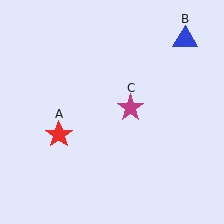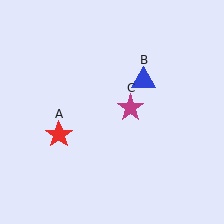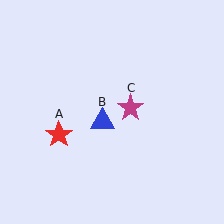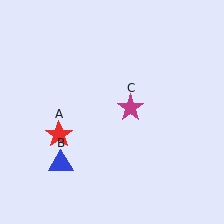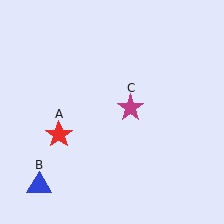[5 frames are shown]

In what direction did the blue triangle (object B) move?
The blue triangle (object B) moved down and to the left.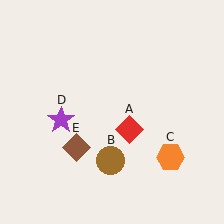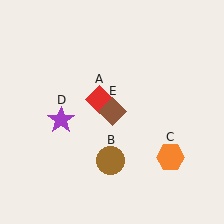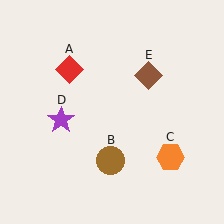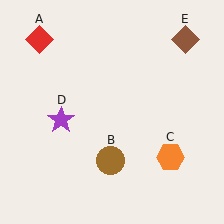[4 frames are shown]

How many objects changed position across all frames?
2 objects changed position: red diamond (object A), brown diamond (object E).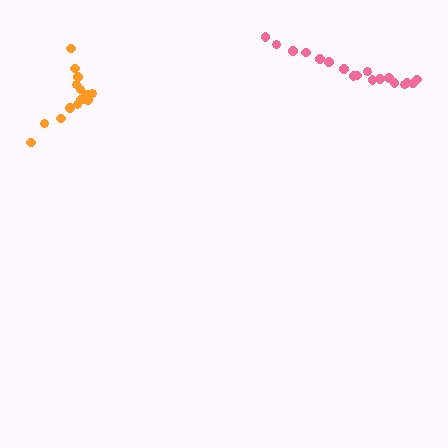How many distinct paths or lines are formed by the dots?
There are 2 distinct paths.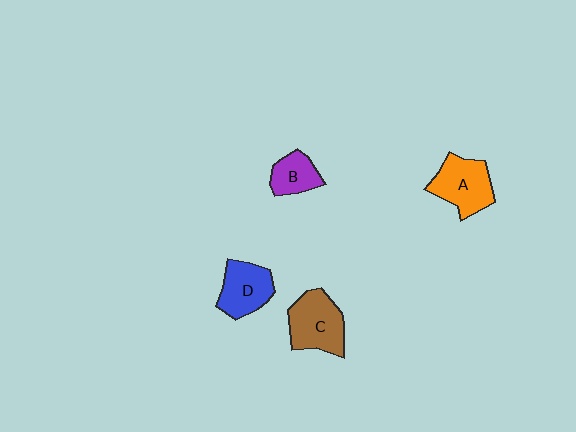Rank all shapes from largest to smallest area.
From largest to smallest: C (brown), A (orange), D (blue), B (purple).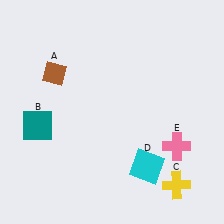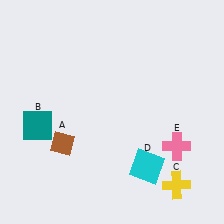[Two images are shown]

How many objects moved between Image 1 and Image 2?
1 object moved between the two images.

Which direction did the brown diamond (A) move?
The brown diamond (A) moved down.